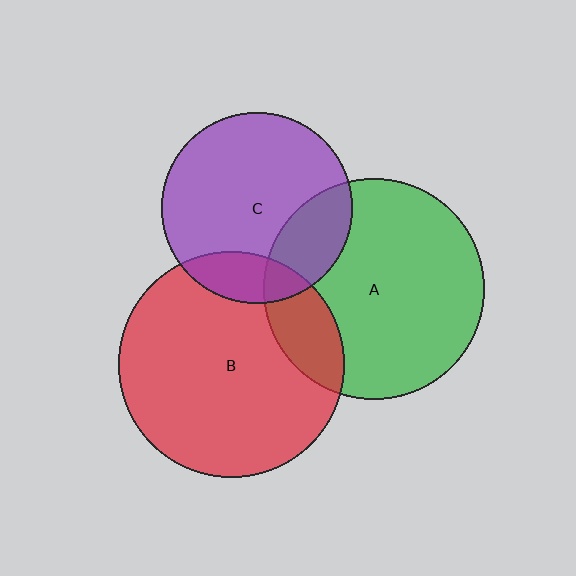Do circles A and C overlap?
Yes.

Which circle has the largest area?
Circle B (red).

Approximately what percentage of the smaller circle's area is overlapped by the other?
Approximately 25%.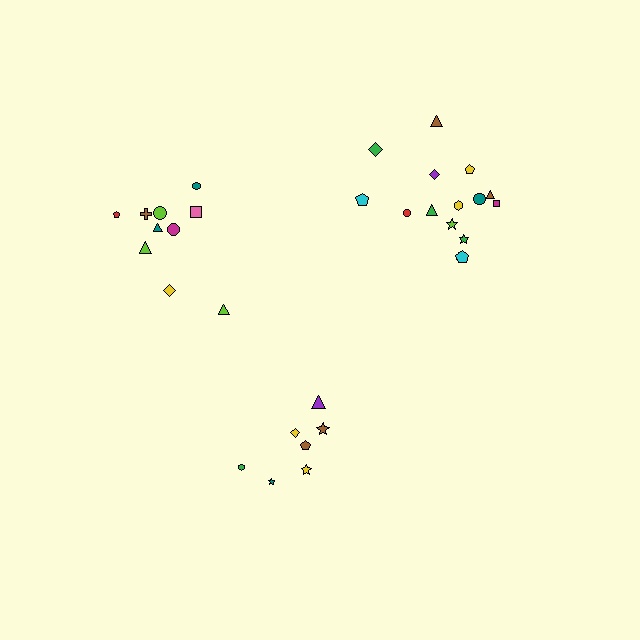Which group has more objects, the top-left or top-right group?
The top-right group.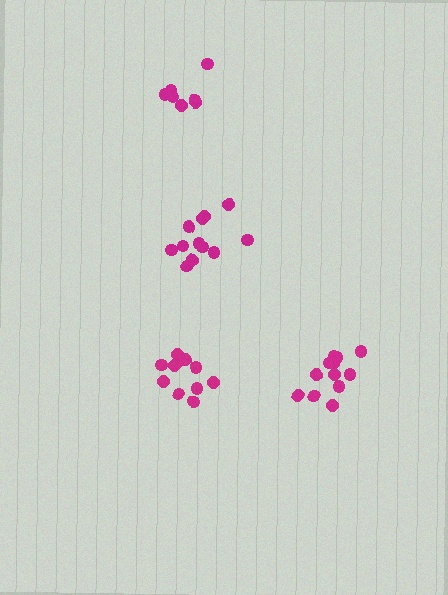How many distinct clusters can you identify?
There are 4 distinct clusters.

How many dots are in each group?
Group 1: 11 dots, Group 2: 12 dots, Group 3: 12 dots, Group 4: 8 dots (43 total).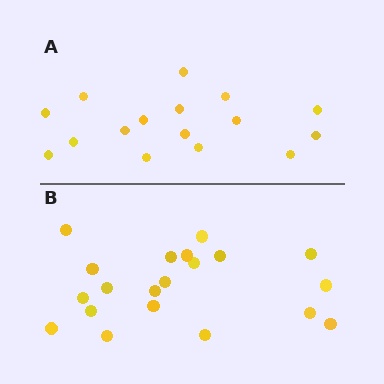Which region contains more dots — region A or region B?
Region B (the bottom region) has more dots.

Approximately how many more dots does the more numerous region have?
Region B has about 4 more dots than region A.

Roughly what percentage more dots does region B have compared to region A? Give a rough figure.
About 25% more.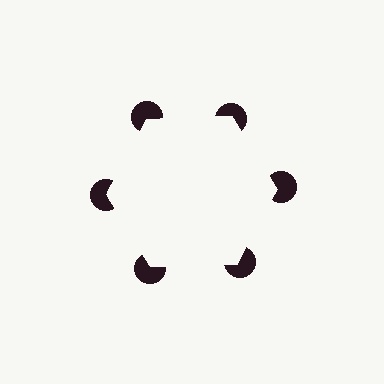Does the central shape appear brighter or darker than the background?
It typically appears slightly brighter than the background, even though no actual brightness change is drawn.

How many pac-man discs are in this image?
There are 6 — one at each vertex of the illusory hexagon.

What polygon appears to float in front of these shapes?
An illusory hexagon — its edges are inferred from the aligned wedge cuts in the pac-man discs, not physically drawn.